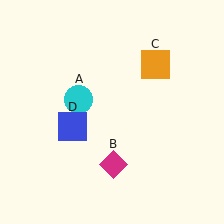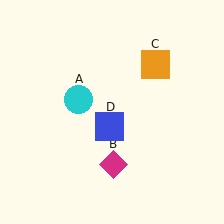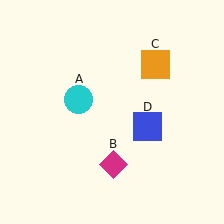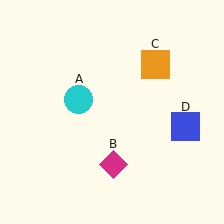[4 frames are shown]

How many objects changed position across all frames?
1 object changed position: blue square (object D).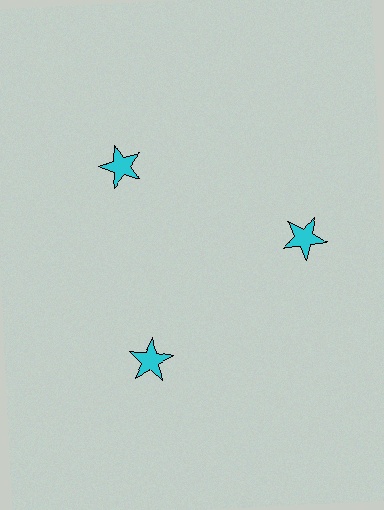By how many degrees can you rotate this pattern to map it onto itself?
The pattern maps onto itself every 120 degrees of rotation.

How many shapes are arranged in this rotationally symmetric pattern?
There are 3 shapes, arranged in 3 groups of 1.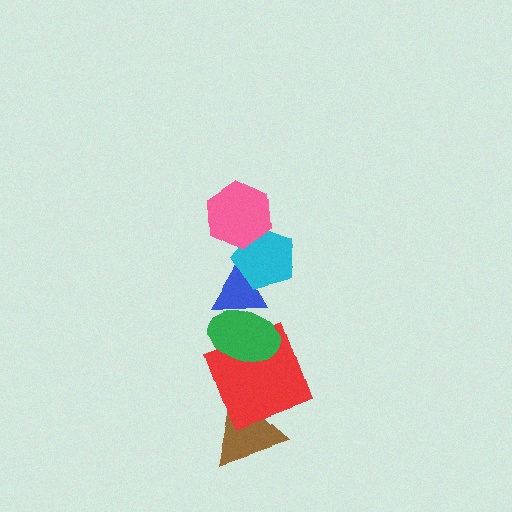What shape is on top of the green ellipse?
The blue triangle is on top of the green ellipse.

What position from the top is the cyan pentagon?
The cyan pentagon is 2nd from the top.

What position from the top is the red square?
The red square is 5th from the top.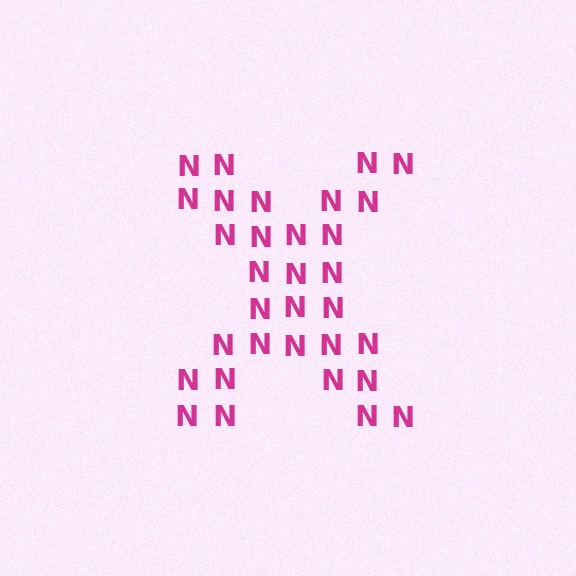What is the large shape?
The large shape is the letter X.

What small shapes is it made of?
It is made of small letter N's.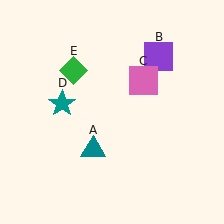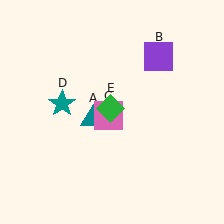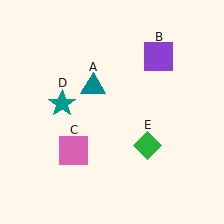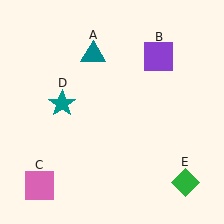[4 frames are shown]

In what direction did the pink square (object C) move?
The pink square (object C) moved down and to the left.